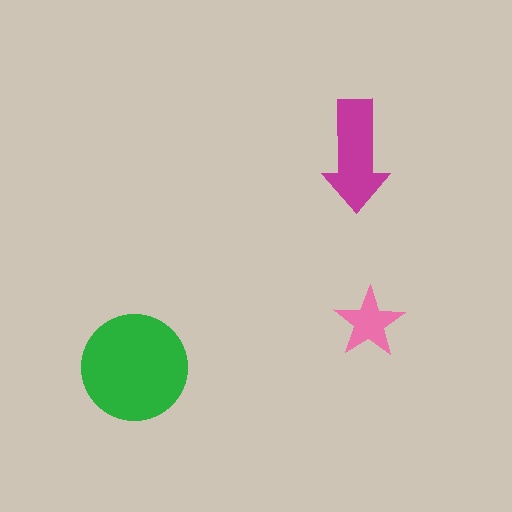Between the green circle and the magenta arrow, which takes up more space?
The green circle.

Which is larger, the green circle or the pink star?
The green circle.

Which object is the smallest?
The pink star.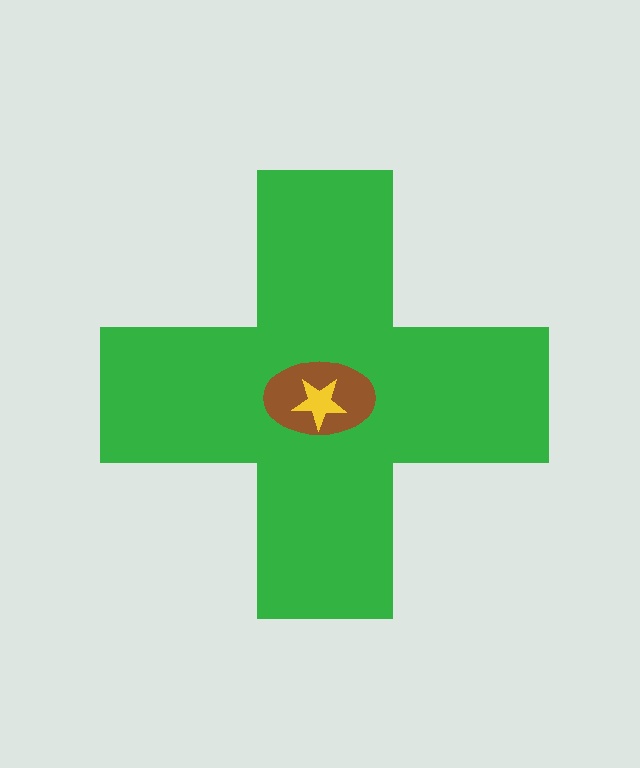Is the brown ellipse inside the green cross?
Yes.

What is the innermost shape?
The yellow star.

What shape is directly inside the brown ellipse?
The yellow star.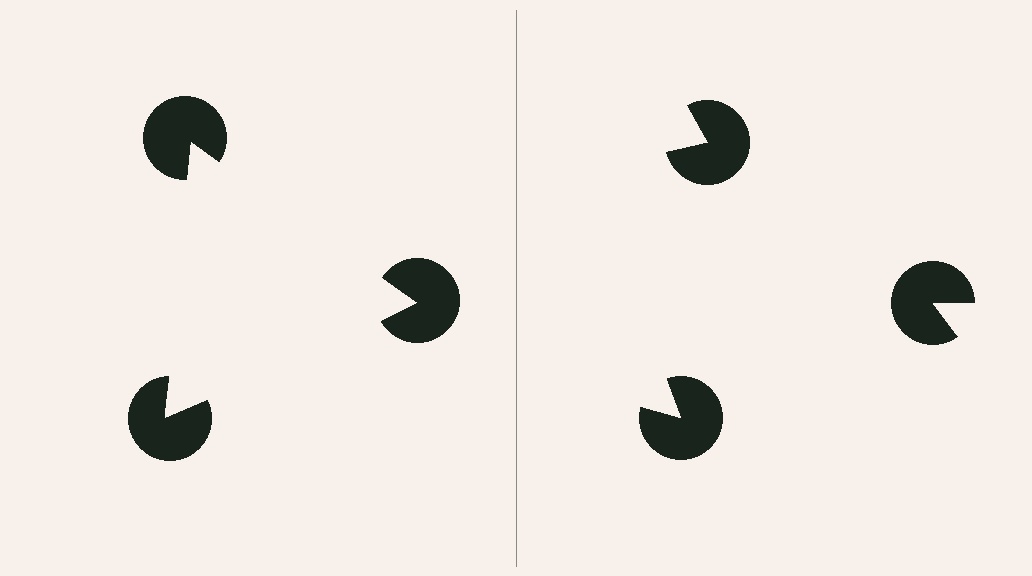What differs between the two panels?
The pac-man discs are positioned identically on both sides; only the wedge orientations differ. On the left they align to a triangle; on the right they are misaligned.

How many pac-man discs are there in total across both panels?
6 — 3 on each side.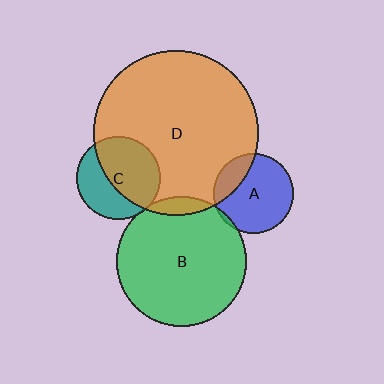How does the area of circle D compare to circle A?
Approximately 4.3 times.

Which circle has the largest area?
Circle D (orange).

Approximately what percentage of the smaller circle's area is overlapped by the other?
Approximately 5%.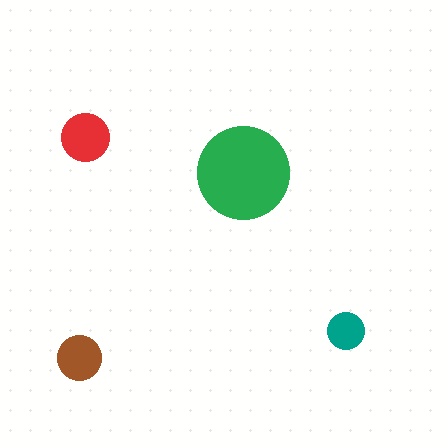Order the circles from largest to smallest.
the green one, the red one, the brown one, the teal one.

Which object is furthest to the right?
The teal circle is rightmost.